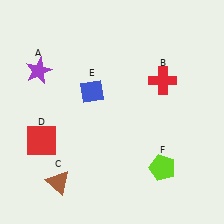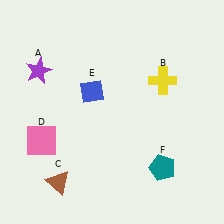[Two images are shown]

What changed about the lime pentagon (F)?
In Image 1, F is lime. In Image 2, it changed to teal.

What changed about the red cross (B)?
In Image 1, B is red. In Image 2, it changed to yellow.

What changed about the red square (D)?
In Image 1, D is red. In Image 2, it changed to pink.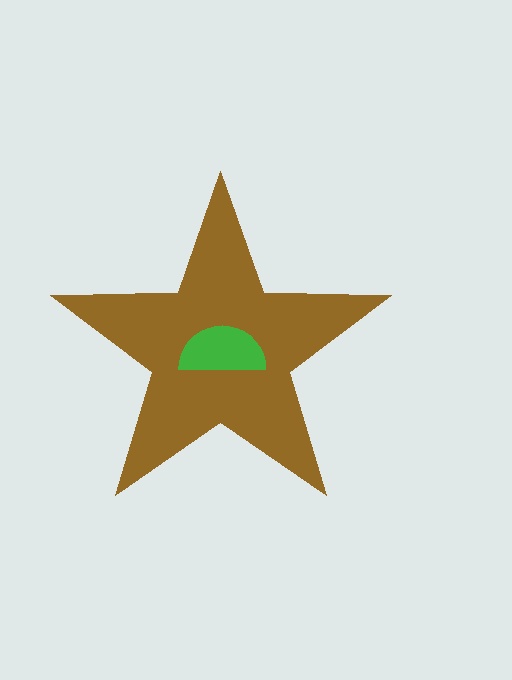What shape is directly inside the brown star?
The green semicircle.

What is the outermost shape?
The brown star.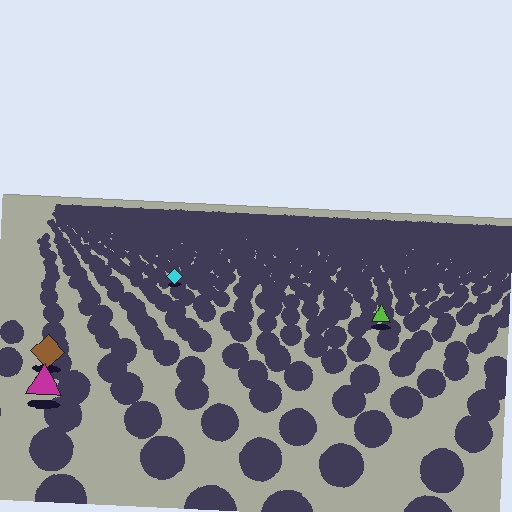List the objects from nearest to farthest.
From nearest to farthest: the magenta triangle, the brown diamond, the lime triangle, the cyan diamond.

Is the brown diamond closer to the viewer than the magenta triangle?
No. The magenta triangle is closer — you can tell from the texture gradient: the ground texture is coarser near it.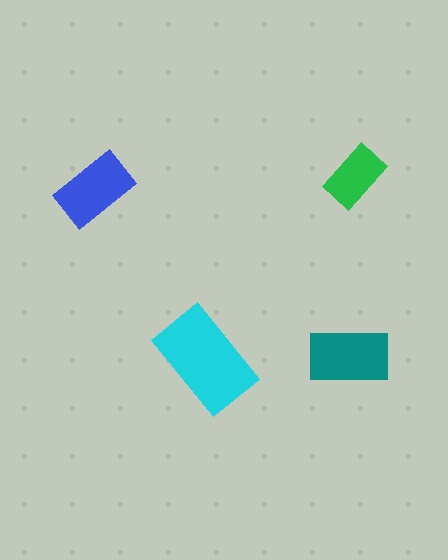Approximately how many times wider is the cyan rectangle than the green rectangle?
About 1.5 times wider.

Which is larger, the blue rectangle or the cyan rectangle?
The cyan one.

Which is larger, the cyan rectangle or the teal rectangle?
The cyan one.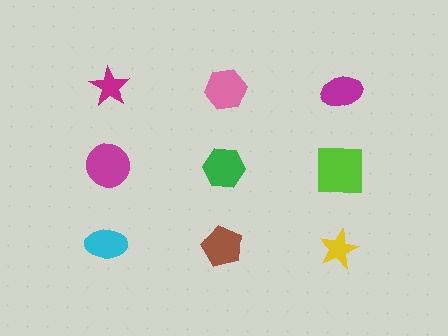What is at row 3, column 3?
A yellow star.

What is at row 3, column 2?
A brown pentagon.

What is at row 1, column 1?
A magenta star.